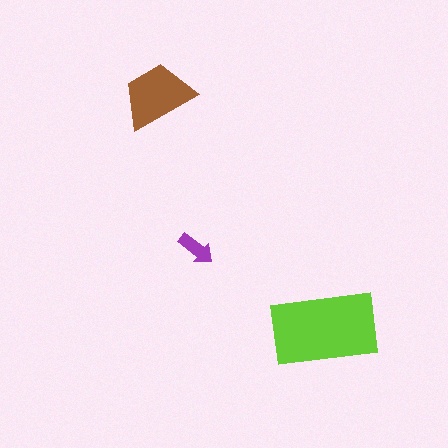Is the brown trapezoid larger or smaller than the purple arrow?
Larger.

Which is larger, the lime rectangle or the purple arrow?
The lime rectangle.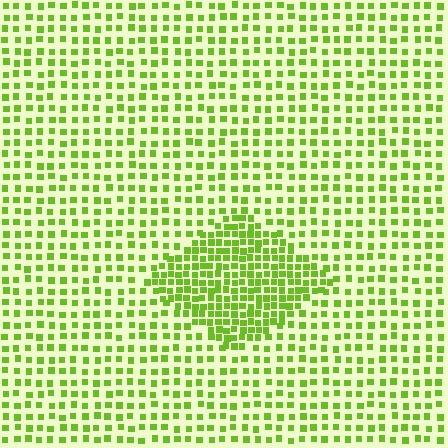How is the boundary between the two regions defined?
The boundary is defined by a change in element density (approximately 2.1x ratio). All elements are the same color, size, and shape.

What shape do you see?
I see a diamond.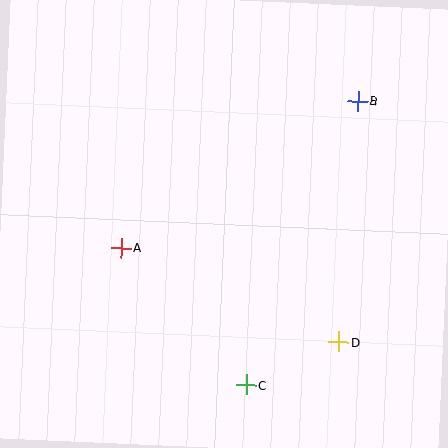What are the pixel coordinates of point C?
Point C is at (246, 385).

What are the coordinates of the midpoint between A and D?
The midpoint between A and D is at (230, 295).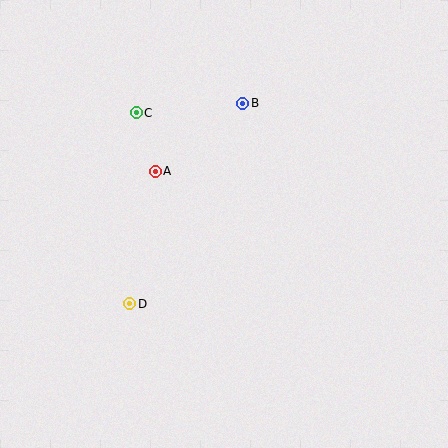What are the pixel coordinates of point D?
Point D is at (130, 304).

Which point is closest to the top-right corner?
Point B is closest to the top-right corner.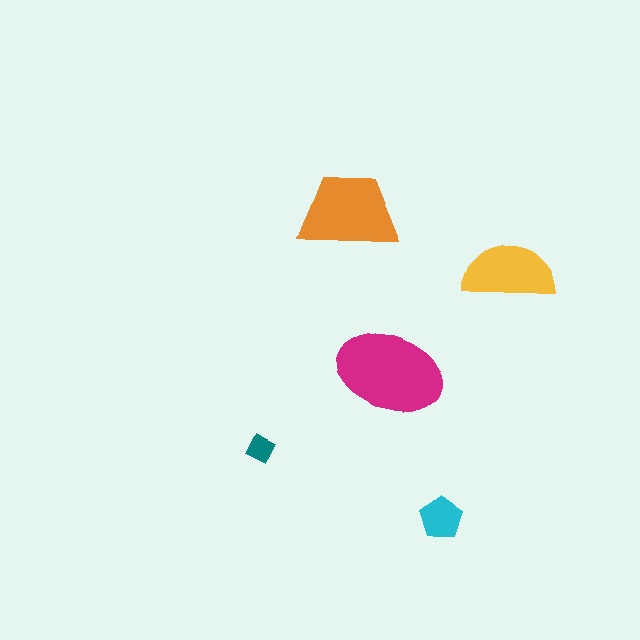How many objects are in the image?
There are 5 objects in the image.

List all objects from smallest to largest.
The teal diamond, the cyan pentagon, the yellow semicircle, the orange trapezoid, the magenta ellipse.